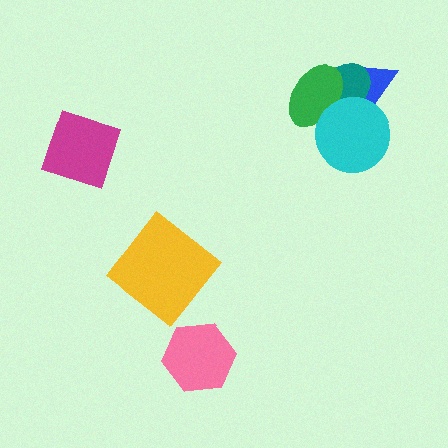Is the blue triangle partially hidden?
Yes, it is partially covered by another shape.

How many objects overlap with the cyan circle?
3 objects overlap with the cyan circle.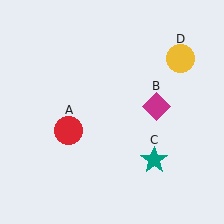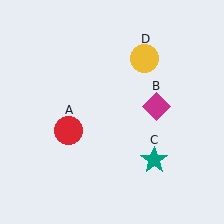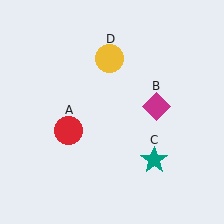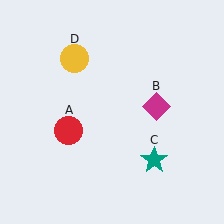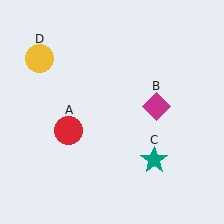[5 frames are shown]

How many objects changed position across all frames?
1 object changed position: yellow circle (object D).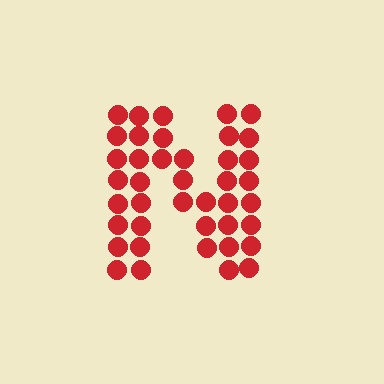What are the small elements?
The small elements are circles.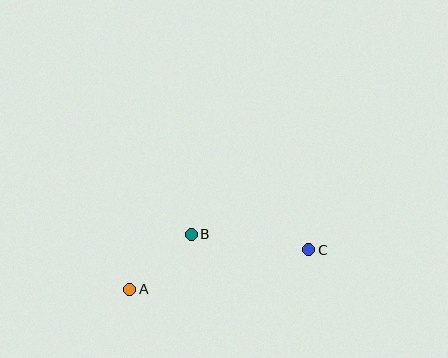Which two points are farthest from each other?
Points A and C are farthest from each other.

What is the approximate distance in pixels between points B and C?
The distance between B and C is approximately 118 pixels.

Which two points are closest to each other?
Points A and B are closest to each other.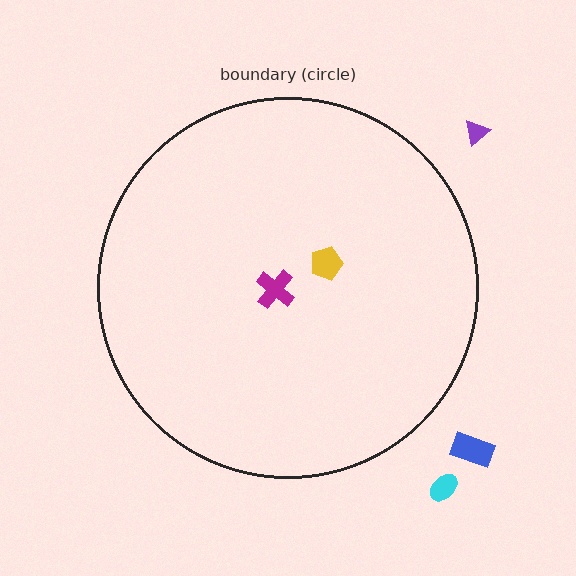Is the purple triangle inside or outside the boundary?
Outside.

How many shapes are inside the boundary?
2 inside, 3 outside.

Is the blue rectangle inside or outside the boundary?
Outside.